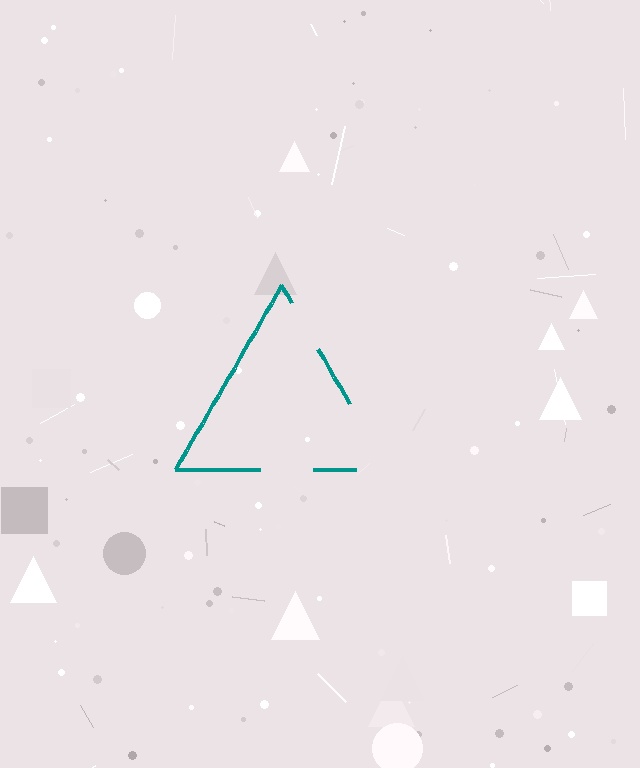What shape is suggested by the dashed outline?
The dashed outline suggests a triangle.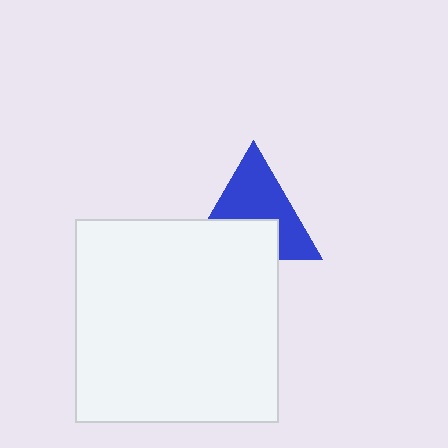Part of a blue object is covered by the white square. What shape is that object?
It is a triangle.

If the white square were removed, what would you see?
You would see the complete blue triangle.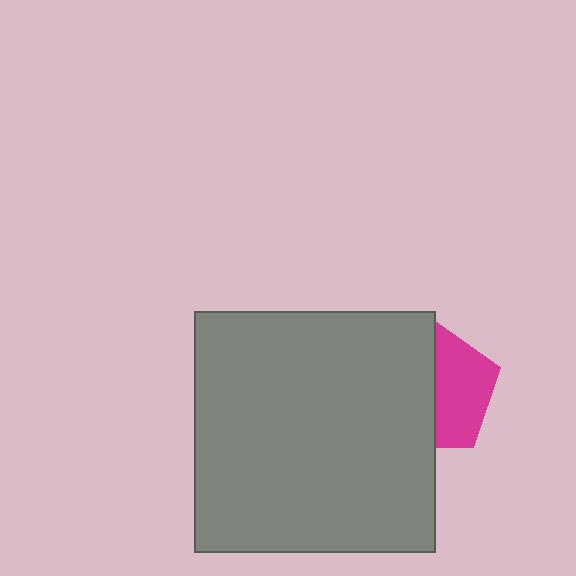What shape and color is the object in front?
The object in front is a gray square.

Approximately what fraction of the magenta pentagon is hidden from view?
Roughly 54% of the magenta pentagon is hidden behind the gray square.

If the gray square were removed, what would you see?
You would see the complete magenta pentagon.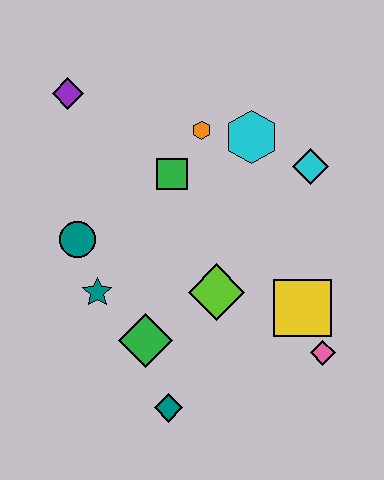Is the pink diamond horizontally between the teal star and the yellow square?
No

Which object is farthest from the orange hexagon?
The teal diamond is farthest from the orange hexagon.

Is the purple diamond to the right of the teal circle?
No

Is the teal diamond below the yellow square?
Yes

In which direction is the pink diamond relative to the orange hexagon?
The pink diamond is below the orange hexagon.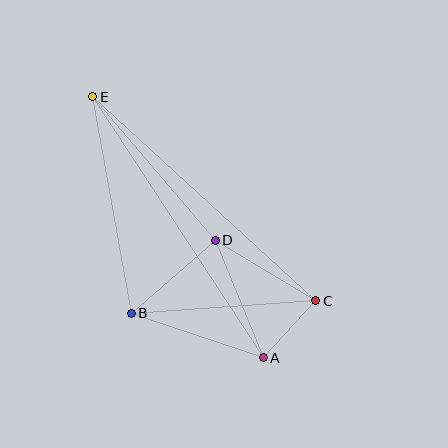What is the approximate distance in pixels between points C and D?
The distance between C and D is approximately 117 pixels.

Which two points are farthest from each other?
Points A and E are farthest from each other.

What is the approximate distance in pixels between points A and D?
The distance between A and D is approximately 127 pixels.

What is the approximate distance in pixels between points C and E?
The distance between C and E is approximately 302 pixels.